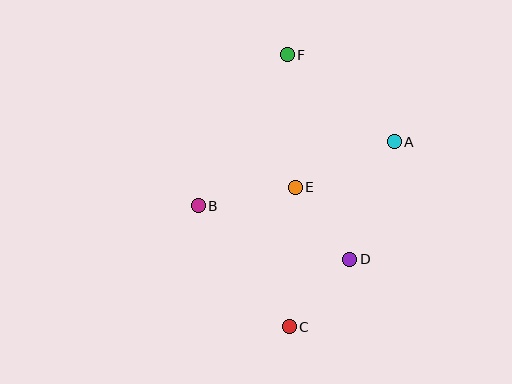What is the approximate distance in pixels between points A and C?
The distance between A and C is approximately 212 pixels.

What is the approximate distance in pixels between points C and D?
The distance between C and D is approximately 91 pixels.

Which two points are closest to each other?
Points D and E are closest to each other.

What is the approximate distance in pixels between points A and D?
The distance between A and D is approximately 125 pixels.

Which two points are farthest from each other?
Points C and F are farthest from each other.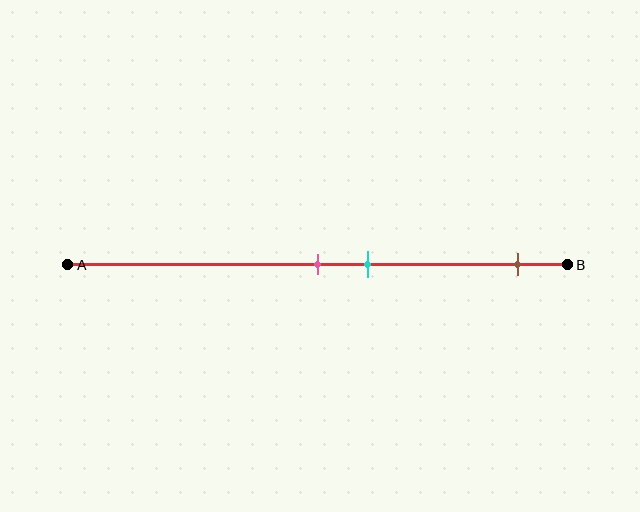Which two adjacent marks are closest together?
The pink and cyan marks are the closest adjacent pair.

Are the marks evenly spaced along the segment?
No, the marks are not evenly spaced.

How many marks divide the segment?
There are 3 marks dividing the segment.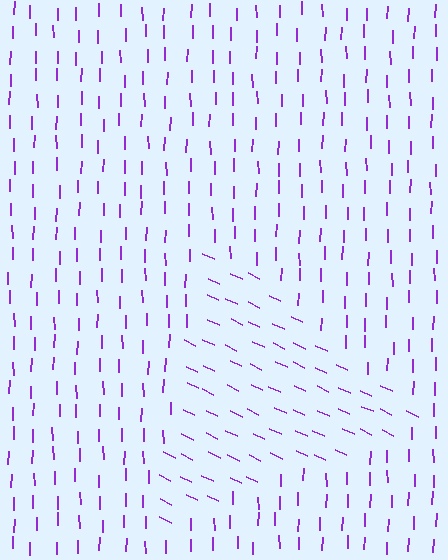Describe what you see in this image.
The image is filled with small purple line segments. A triangle region in the image has lines oriented differently from the surrounding lines, creating a visible texture boundary.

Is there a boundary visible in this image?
Yes, there is a texture boundary formed by a change in line orientation.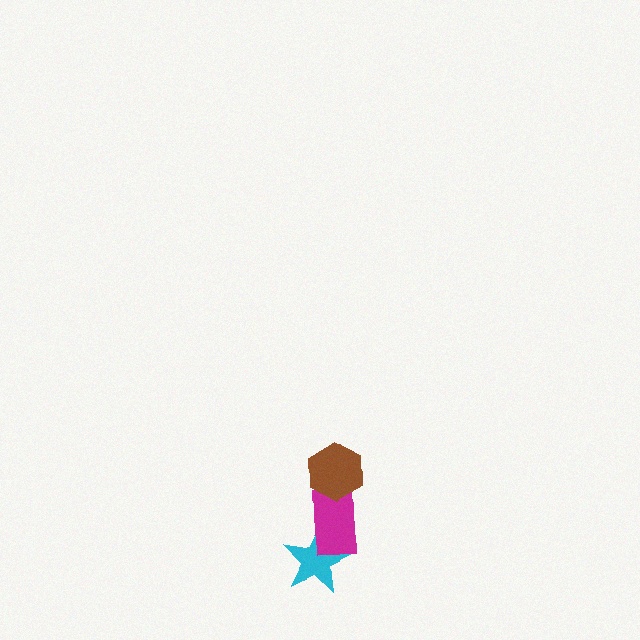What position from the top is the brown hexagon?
The brown hexagon is 1st from the top.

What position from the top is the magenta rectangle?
The magenta rectangle is 2nd from the top.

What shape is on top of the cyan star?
The magenta rectangle is on top of the cyan star.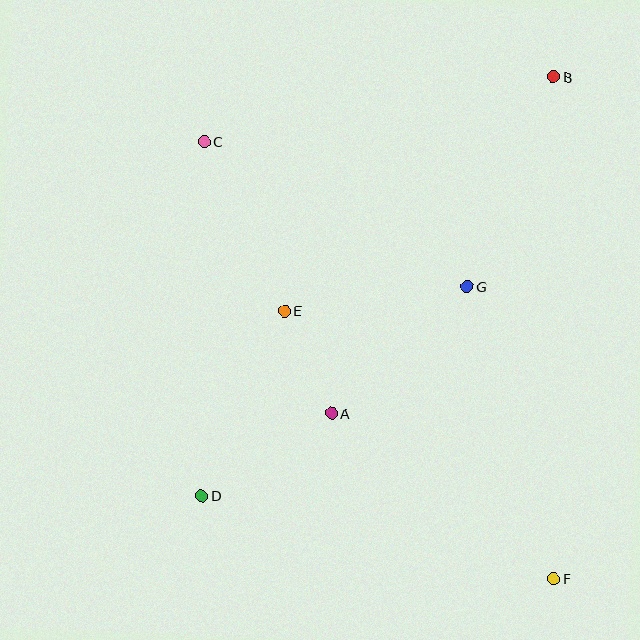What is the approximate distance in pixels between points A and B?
The distance between A and B is approximately 403 pixels.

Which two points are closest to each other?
Points A and E are closest to each other.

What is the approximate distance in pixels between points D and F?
The distance between D and F is approximately 362 pixels.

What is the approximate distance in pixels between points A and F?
The distance between A and F is approximately 277 pixels.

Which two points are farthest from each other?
Points C and F are farthest from each other.